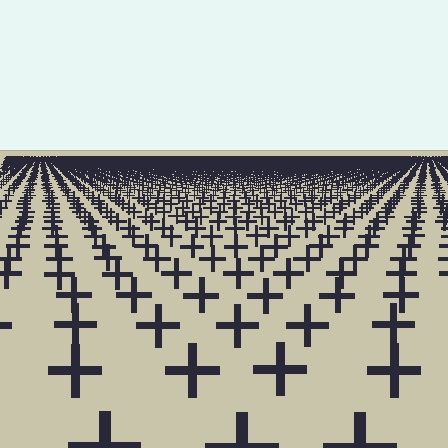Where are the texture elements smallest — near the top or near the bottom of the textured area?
Near the top.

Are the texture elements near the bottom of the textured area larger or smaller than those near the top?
Larger. Near the bottom, elements are closer to the viewer and appear at a bigger on-screen size.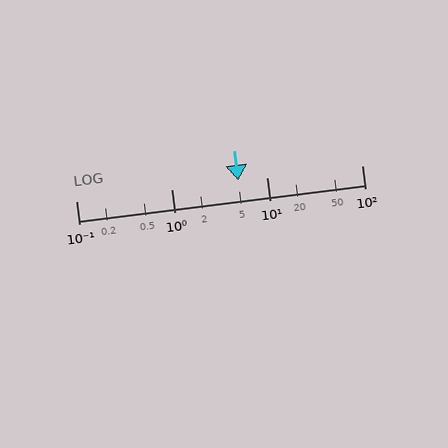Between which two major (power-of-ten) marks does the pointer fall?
The pointer is between 1 and 10.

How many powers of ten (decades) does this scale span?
The scale spans 3 decades, from 0.1 to 100.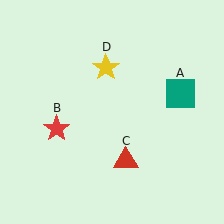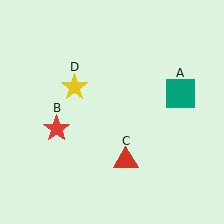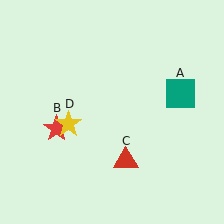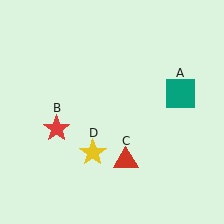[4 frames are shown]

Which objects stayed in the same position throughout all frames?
Teal square (object A) and red star (object B) and red triangle (object C) remained stationary.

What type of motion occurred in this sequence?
The yellow star (object D) rotated counterclockwise around the center of the scene.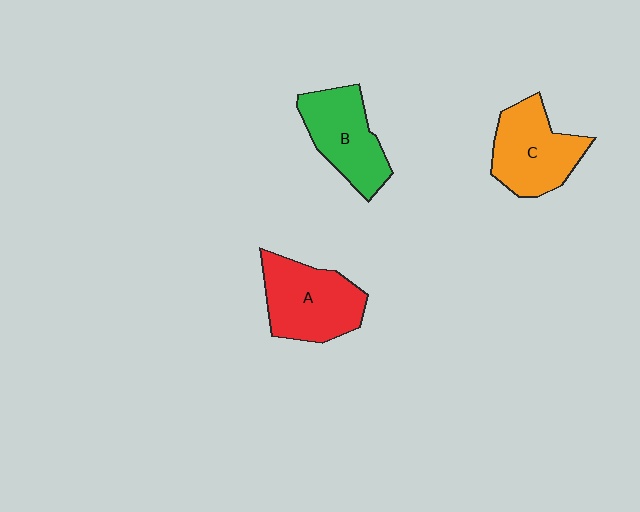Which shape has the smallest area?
Shape B (green).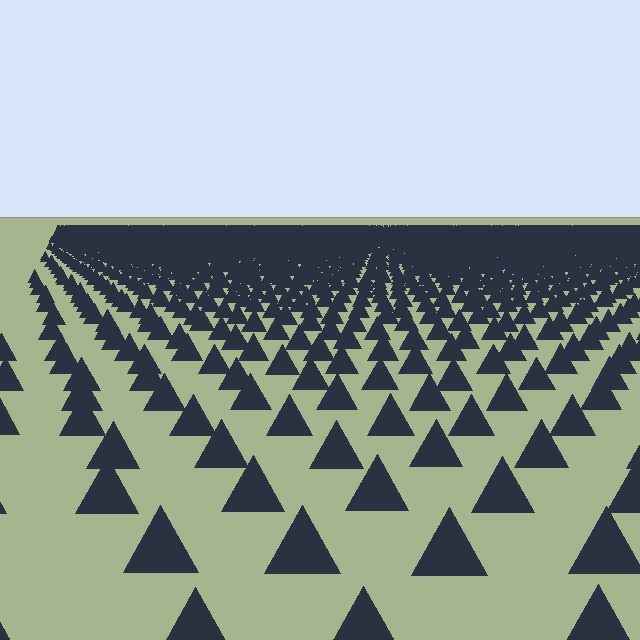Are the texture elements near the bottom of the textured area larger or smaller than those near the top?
Larger. Near the bottom, elements are closer to the viewer and appear at a bigger on-screen size.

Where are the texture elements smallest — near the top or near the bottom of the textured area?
Near the top.